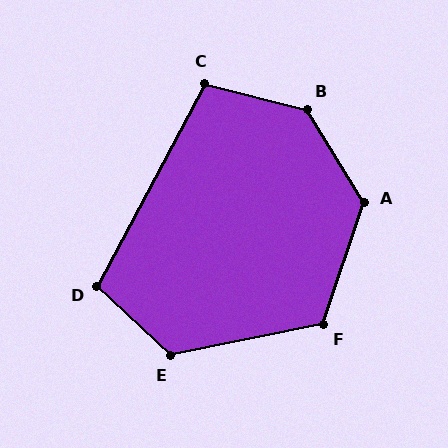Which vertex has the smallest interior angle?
C, at approximately 104 degrees.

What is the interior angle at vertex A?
Approximately 130 degrees (obtuse).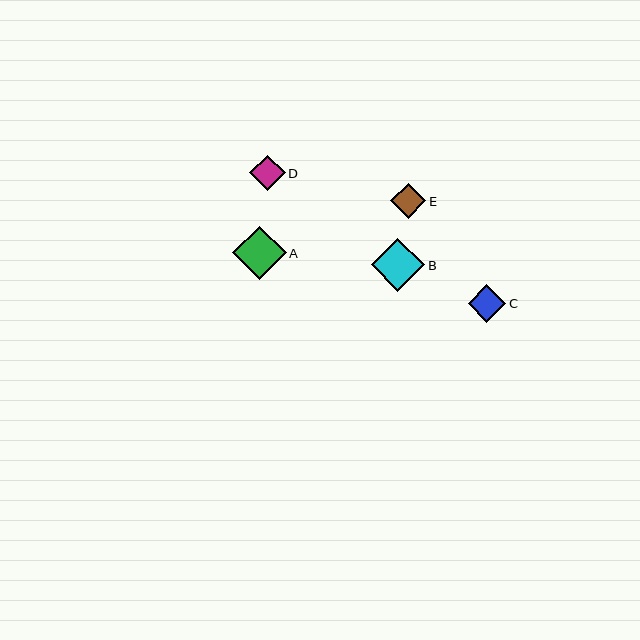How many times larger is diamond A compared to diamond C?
Diamond A is approximately 1.4 times the size of diamond C.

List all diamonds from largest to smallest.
From largest to smallest: A, B, C, E, D.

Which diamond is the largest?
Diamond A is the largest with a size of approximately 53 pixels.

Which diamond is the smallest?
Diamond D is the smallest with a size of approximately 35 pixels.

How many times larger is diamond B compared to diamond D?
Diamond B is approximately 1.5 times the size of diamond D.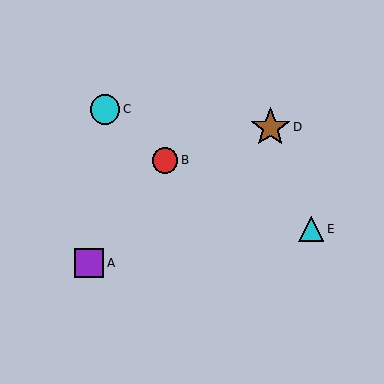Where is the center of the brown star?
The center of the brown star is at (270, 127).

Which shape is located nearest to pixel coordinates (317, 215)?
The cyan triangle (labeled E) at (311, 229) is nearest to that location.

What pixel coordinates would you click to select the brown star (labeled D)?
Click at (270, 127) to select the brown star D.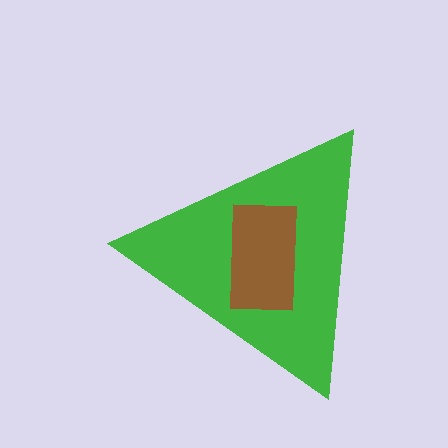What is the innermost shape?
The brown rectangle.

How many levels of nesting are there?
2.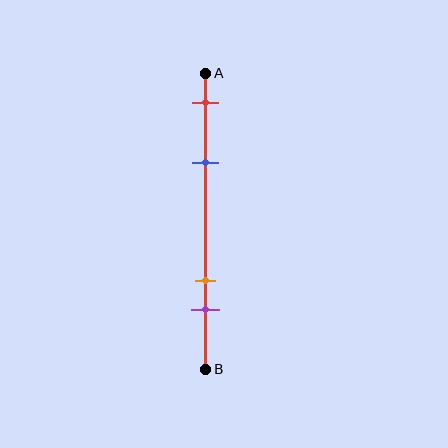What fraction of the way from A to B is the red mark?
The red mark is approximately 10% (0.1) of the way from A to B.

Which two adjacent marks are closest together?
The orange and purple marks are the closest adjacent pair.